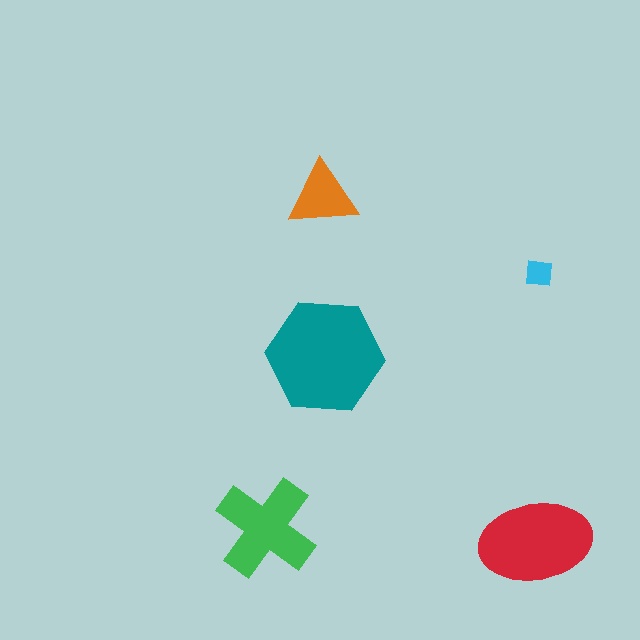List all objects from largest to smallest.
The teal hexagon, the red ellipse, the green cross, the orange triangle, the cyan square.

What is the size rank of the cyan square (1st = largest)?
5th.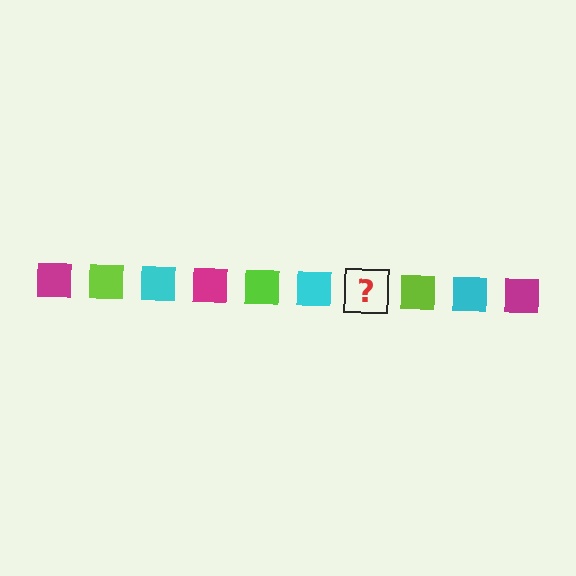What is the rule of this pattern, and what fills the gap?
The rule is that the pattern cycles through magenta, lime, cyan squares. The gap should be filled with a magenta square.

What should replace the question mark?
The question mark should be replaced with a magenta square.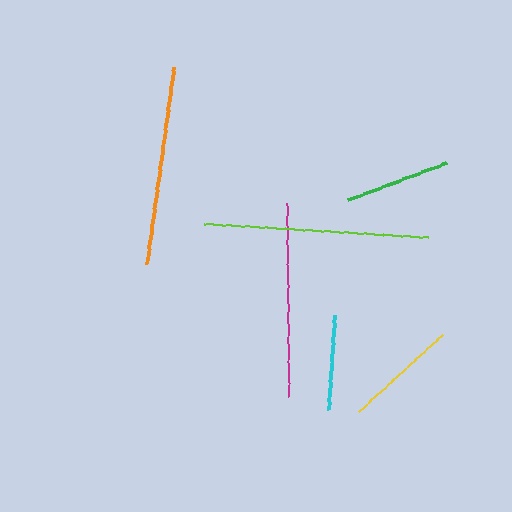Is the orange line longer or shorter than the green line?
The orange line is longer than the green line.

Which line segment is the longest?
The lime line is the longest at approximately 225 pixels.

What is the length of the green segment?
The green segment is approximately 105 pixels long.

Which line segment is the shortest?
The cyan line is the shortest at approximately 94 pixels.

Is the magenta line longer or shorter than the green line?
The magenta line is longer than the green line.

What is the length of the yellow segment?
The yellow segment is approximately 115 pixels long.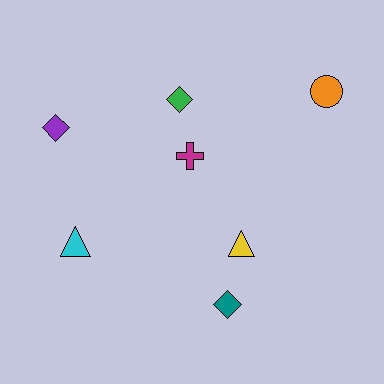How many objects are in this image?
There are 7 objects.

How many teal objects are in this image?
There is 1 teal object.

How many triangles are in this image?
There are 2 triangles.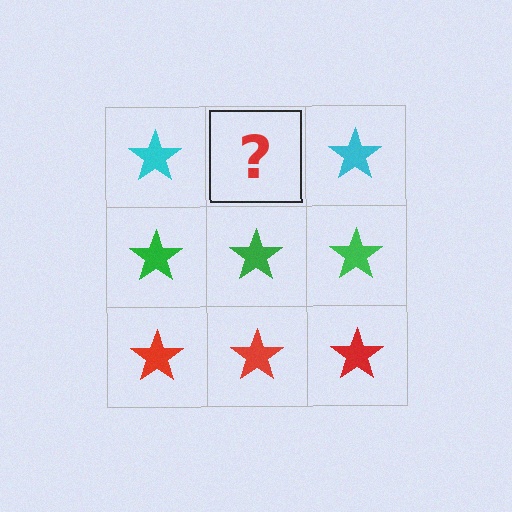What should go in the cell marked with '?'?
The missing cell should contain a cyan star.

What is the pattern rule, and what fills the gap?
The rule is that each row has a consistent color. The gap should be filled with a cyan star.